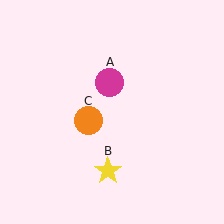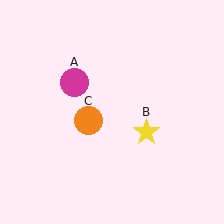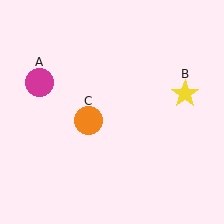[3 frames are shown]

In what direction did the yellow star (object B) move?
The yellow star (object B) moved up and to the right.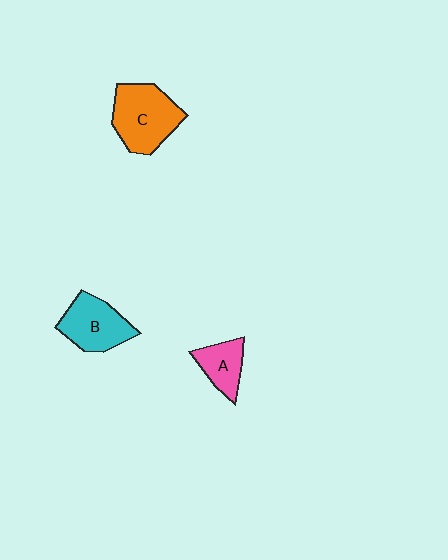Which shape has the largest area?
Shape C (orange).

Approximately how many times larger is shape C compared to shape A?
Approximately 1.9 times.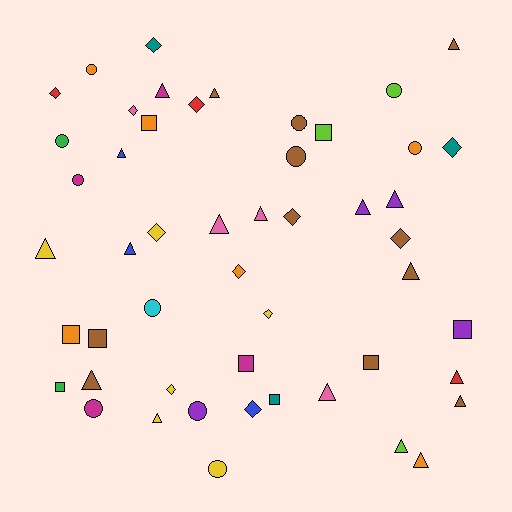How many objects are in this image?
There are 50 objects.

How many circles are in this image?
There are 11 circles.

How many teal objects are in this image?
There are 3 teal objects.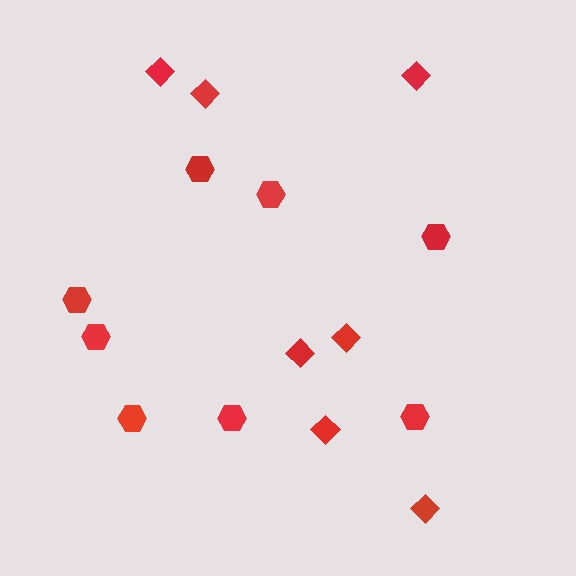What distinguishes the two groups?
There are 2 groups: one group of hexagons (8) and one group of diamonds (7).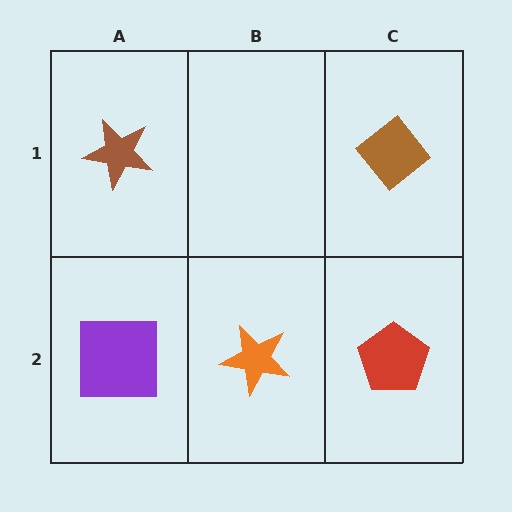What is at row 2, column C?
A red pentagon.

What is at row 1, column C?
A brown diamond.